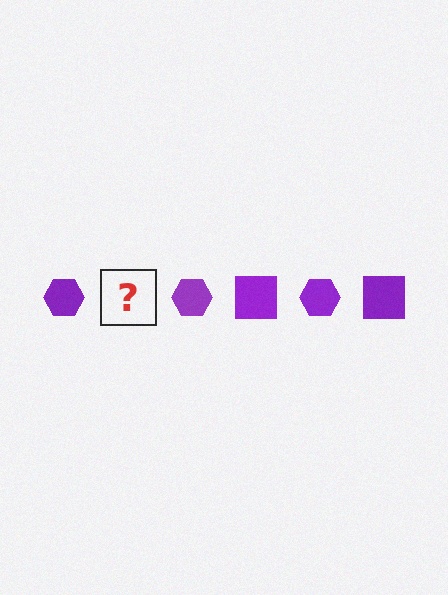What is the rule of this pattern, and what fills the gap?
The rule is that the pattern cycles through hexagon, square shapes in purple. The gap should be filled with a purple square.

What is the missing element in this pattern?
The missing element is a purple square.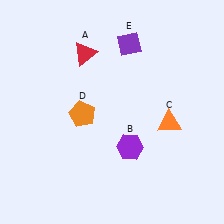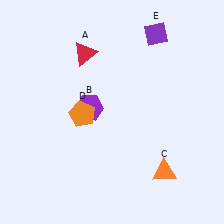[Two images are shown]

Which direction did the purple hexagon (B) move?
The purple hexagon (B) moved left.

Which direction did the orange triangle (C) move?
The orange triangle (C) moved down.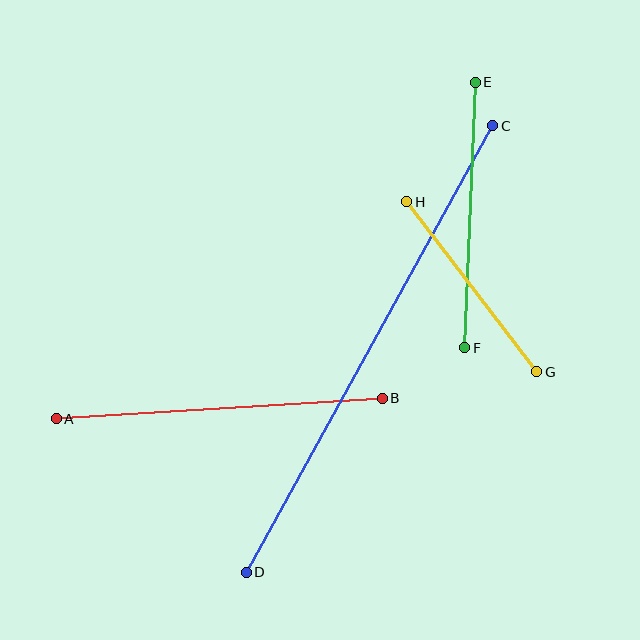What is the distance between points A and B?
The distance is approximately 326 pixels.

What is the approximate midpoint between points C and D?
The midpoint is at approximately (369, 349) pixels.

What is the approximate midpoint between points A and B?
The midpoint is at approximately (219, 408) pixels.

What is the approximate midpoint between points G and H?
The midpoint is at approximately (472, 287) pixels.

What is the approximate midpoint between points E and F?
The midpoint is at approximately (470, 215) pixels.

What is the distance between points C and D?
The distance is approximately 510 pixels.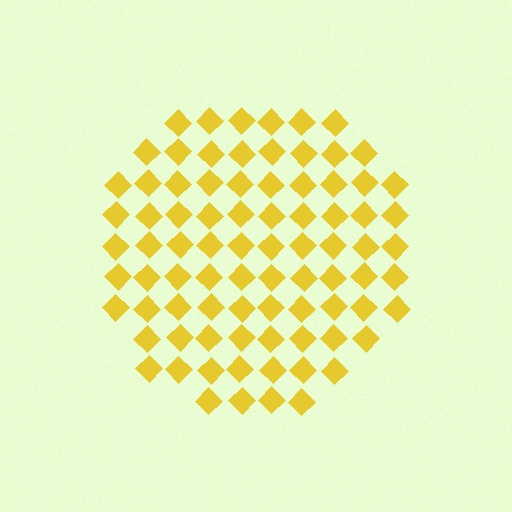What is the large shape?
The large shape is a circle.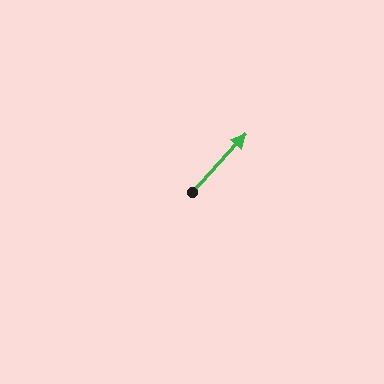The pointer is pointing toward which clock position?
Roughly 1 o'clock.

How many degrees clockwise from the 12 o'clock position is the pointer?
Approximately 43 degrees.